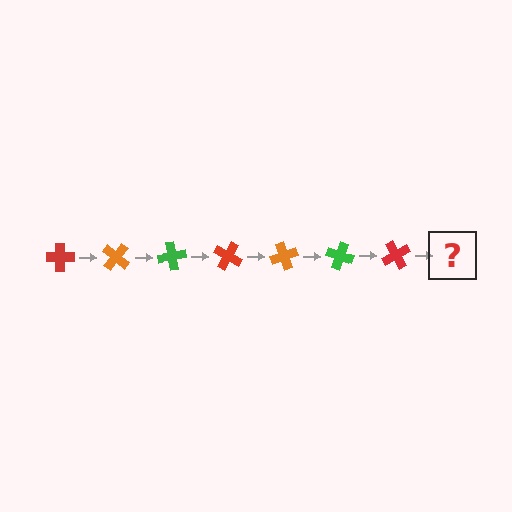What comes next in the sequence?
The next element should be an orange cross, rotated 280 degrees from the start.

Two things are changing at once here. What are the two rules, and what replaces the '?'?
The two rules are that it rotates 40 degrees each step and the color cycles through red, orange, and green. The '?' should be an orange cross, rotated 280 degrees from the start.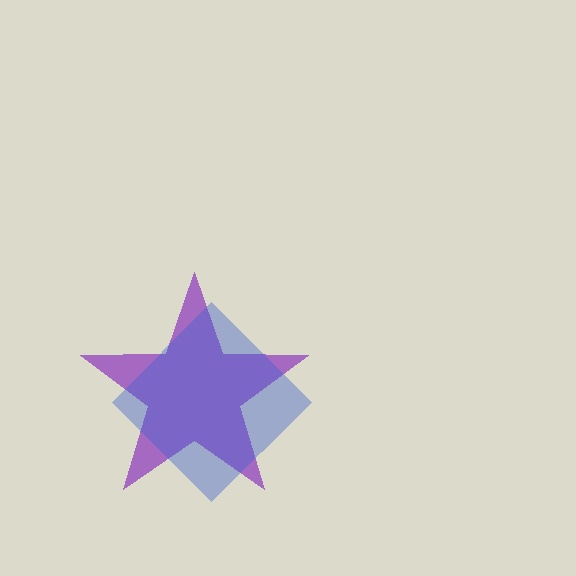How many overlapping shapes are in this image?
There are 2 overlapping shapes in the image.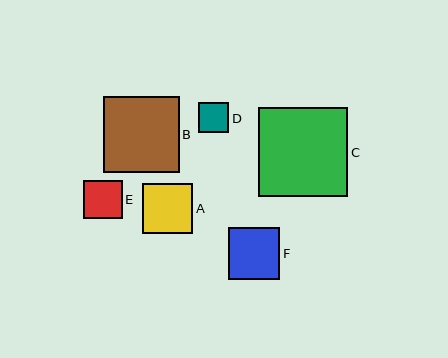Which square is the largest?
Square C is the largest with a size of approximately 89 pixels.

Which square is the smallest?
Square D is the smallest with a size of approximately 30 pixels.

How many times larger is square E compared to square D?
Square E is approximately 1.3 times the size of square D.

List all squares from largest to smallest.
From largest to smallest: C, B, F, A, E, D.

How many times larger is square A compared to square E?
Square A is approximately 1.3 times the size of square E.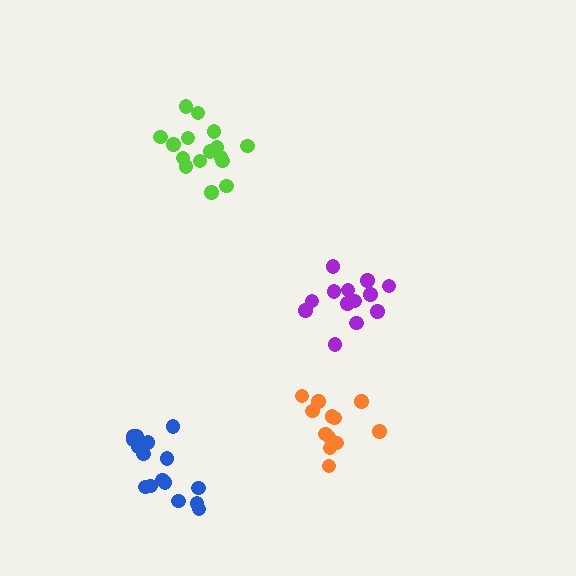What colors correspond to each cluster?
The clusters are colored: lime, purple, blue, orange.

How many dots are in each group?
Group 1: 16 dots, Group 2: 13 dots, Group 3: 16 dots, Group 4: 12 dots (57 total).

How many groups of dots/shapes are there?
There are 4 groups.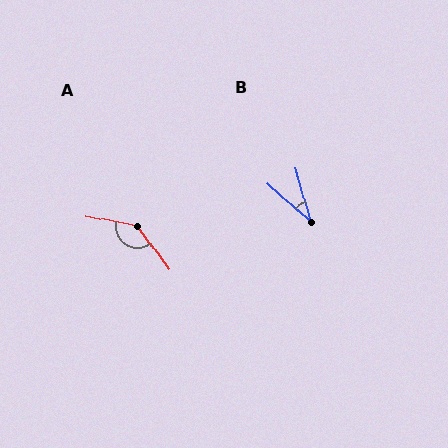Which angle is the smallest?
B, at approximately 33 degrees.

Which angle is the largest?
A, at approximately 137 degrees.